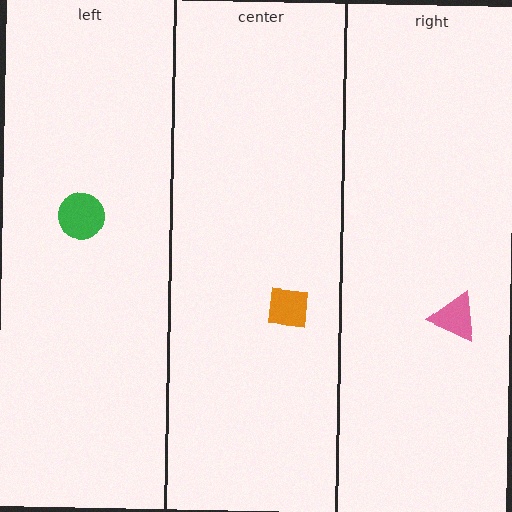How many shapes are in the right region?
1.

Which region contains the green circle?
The left region.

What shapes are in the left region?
The green circle.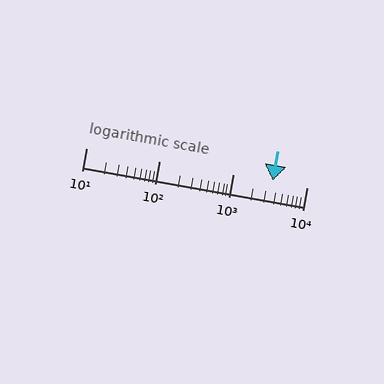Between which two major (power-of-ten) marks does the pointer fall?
The pointer is between 1000 and 10000.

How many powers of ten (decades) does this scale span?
The scale spans 3 decades, from 10 to 10000.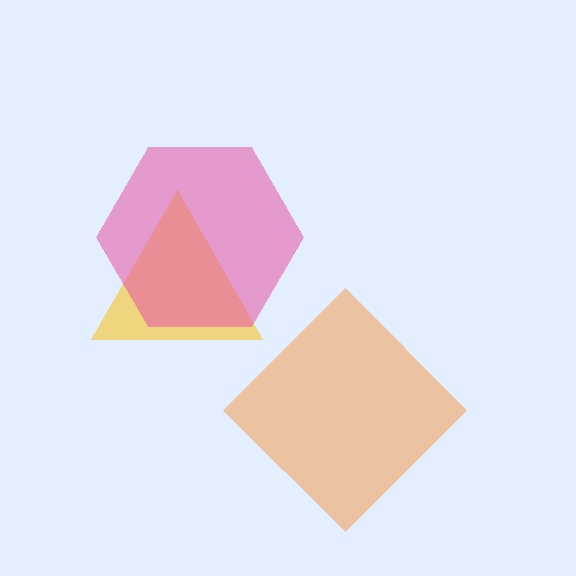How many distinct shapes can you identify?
There are 3 distinct shapes: a yellow triangle, an orange diamond, a pink hexagon.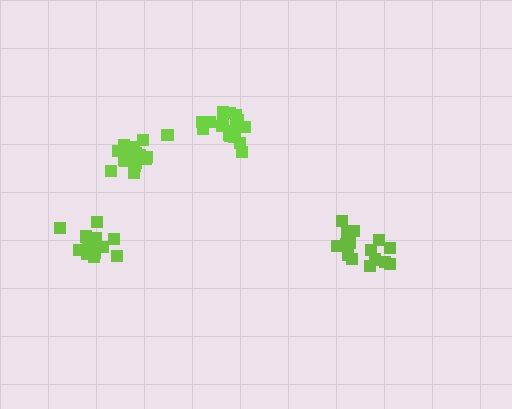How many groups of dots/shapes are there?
There are 4 groups.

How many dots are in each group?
Group 1: 17 dots, Group 2: 16 dots, Group 3: 14 dots, Group 4: 19 dots (66 total).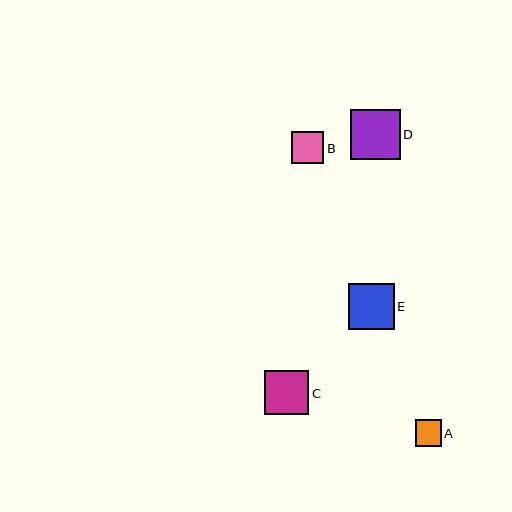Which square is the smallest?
Square A is the smallest with a size of approximately 26 pixels.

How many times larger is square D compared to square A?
Square D is approximately 1.9 times the size of square A.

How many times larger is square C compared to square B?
Square C is approximately 1.4 times the size of square B.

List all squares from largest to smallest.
From largest to smallest: D, E, C, B, A.